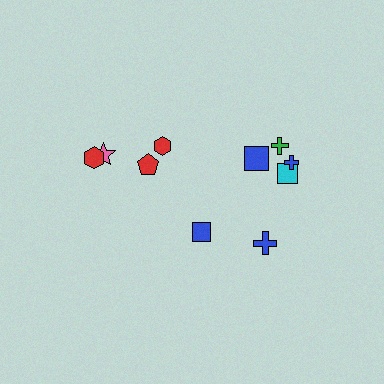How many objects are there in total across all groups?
There are 10 objects.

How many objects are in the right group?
There are 6 objects.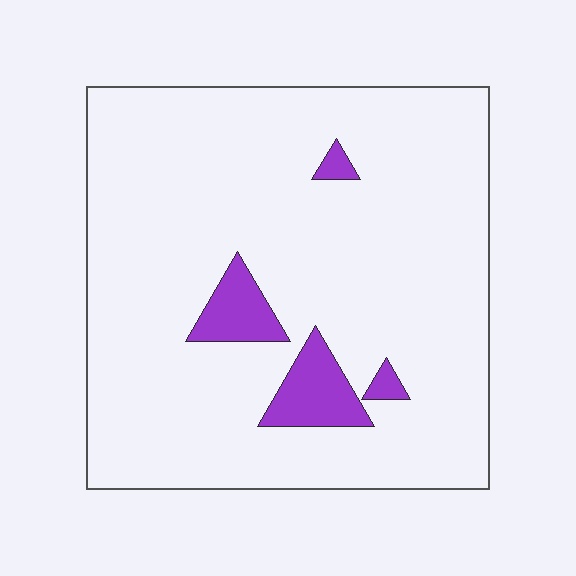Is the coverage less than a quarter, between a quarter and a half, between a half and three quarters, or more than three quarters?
Less than a quarter.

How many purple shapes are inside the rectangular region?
4.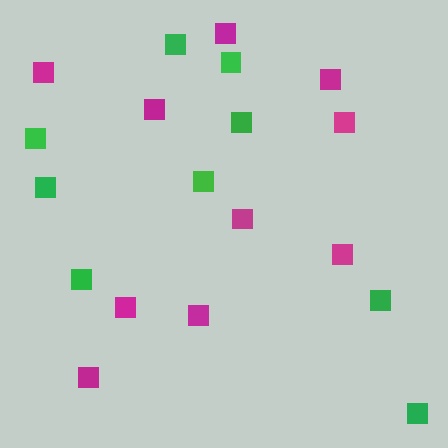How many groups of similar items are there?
There are 2 groups: one group of magenta squares (10) and one group of green squares (9).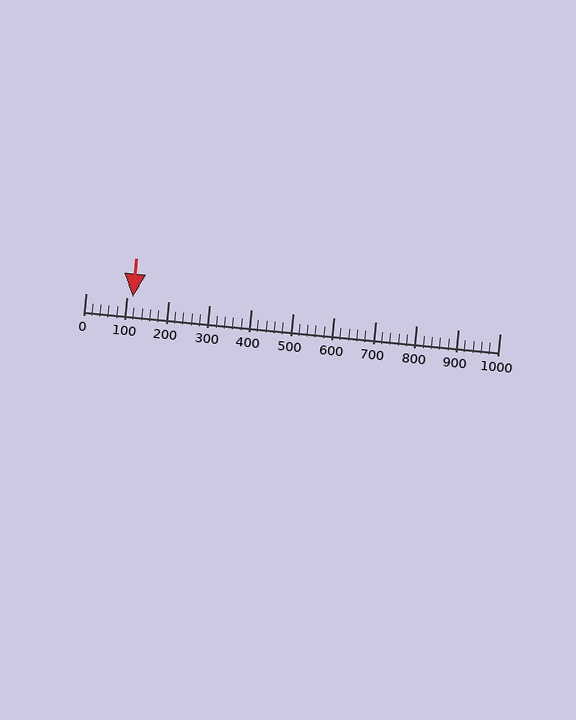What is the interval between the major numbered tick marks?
The major tick marks are spaced 100 units apart.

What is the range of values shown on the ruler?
The ruler shows values from 0 to 1000.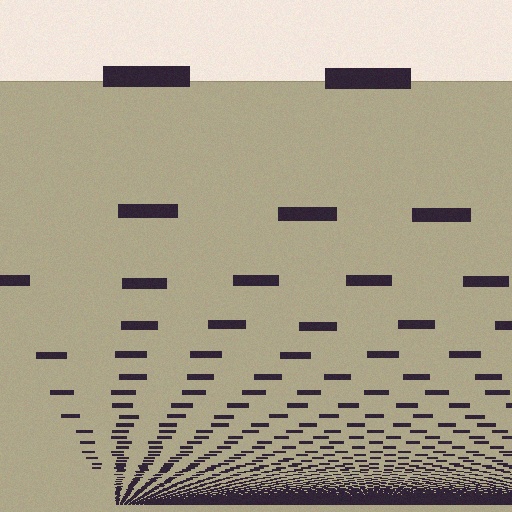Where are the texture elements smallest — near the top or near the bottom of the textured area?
Near the bottom.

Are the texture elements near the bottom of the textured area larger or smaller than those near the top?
Smaller. The gradient is inverted — elements near the bottom are smaller and denser.